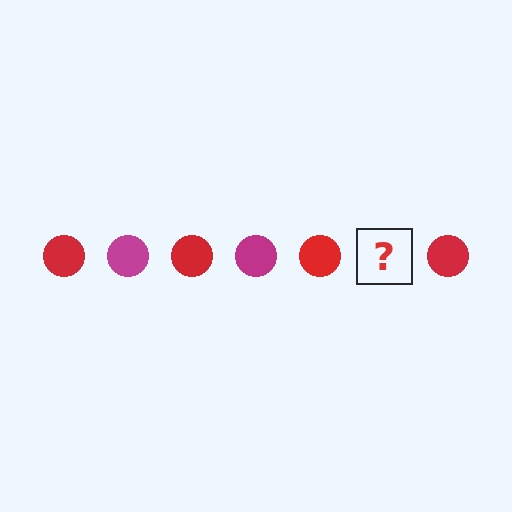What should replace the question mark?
The question mark should be replaced with a magenta circle.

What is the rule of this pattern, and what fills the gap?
The rule is that the pattern cycles through red, magenta circles. The gap should be filled with a magenta circle.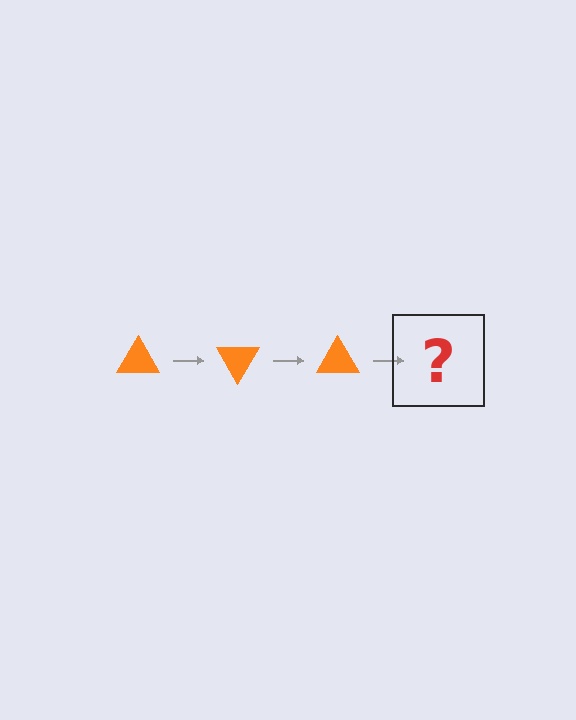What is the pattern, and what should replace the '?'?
The pattern is that the triangle rotates 60 degrees each step. The '?' should be an orange triangle rotated 180 degrees.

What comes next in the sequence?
The next element should be an orange triangle rotated 180 degrees.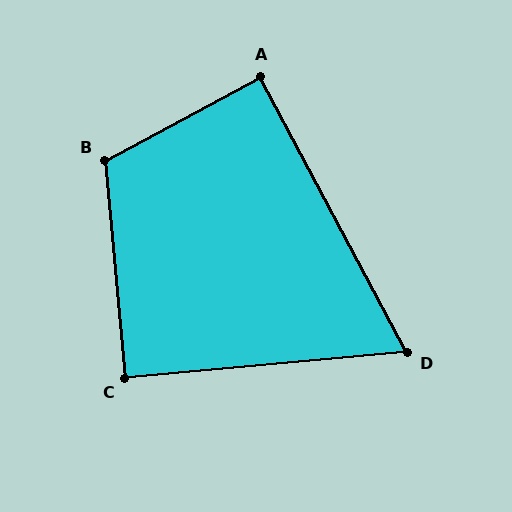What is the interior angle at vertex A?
Approximately 90 degrees (approximately right).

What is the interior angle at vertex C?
Approximately 90 degrees (approximately right).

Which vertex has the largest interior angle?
B, at approximately 113 degrees.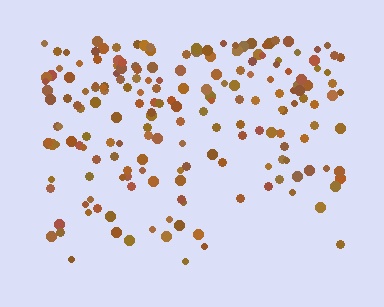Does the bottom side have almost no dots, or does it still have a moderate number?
Still a moderate number, just noticeably fewer than the top.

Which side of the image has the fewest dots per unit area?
The bottom.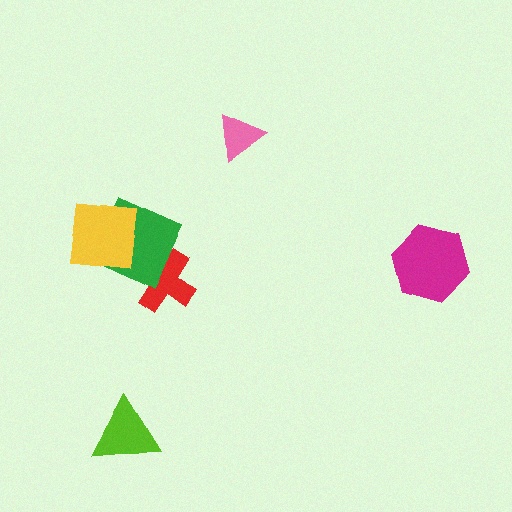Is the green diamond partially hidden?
Yes, it is partially covered by another shape.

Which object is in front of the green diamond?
The yellow square is in front of the green diamond.